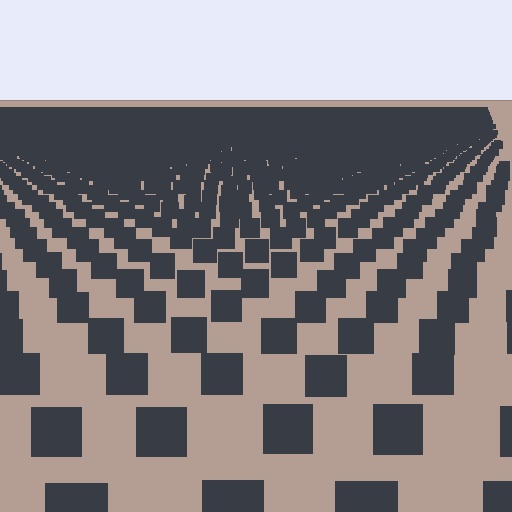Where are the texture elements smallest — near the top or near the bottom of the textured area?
Near the top.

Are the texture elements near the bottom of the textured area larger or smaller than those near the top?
Larger. Near the bottom, elements are closer to the viewer and appear at a bigger on-screen size.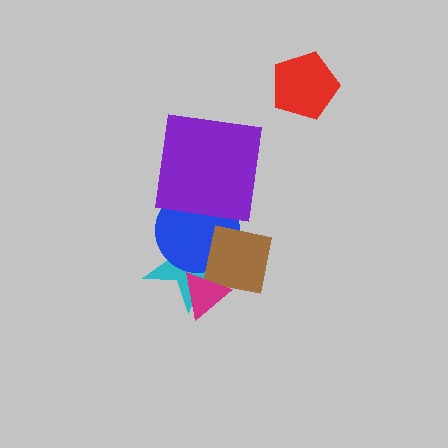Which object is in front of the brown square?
The magenta triangle is in front of the brown square.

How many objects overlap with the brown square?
3 objects overlap with the brown square.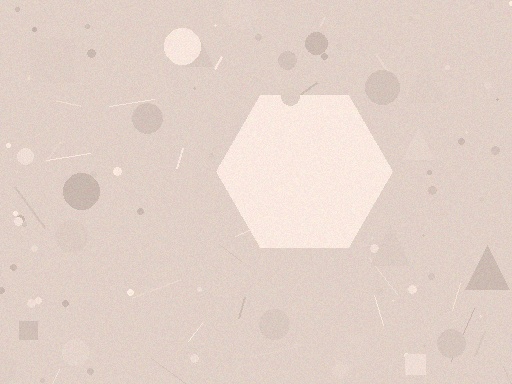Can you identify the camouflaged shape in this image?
The camouflaged shape is a hexagon.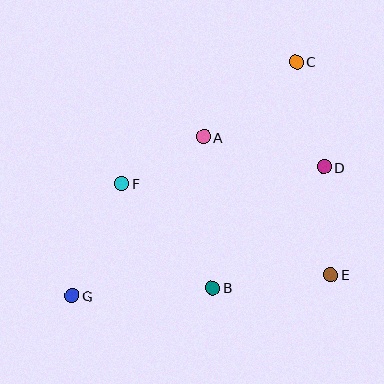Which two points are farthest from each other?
Points C and G are farthest from each other.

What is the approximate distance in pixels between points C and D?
The distance between C and D is approximately 108 pixels.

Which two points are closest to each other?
Points A and F are closest to each other.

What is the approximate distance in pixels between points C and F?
The distance between C and F is approximately 213 pixels.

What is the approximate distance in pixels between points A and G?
The distance between A and G is approximately 206 pixels.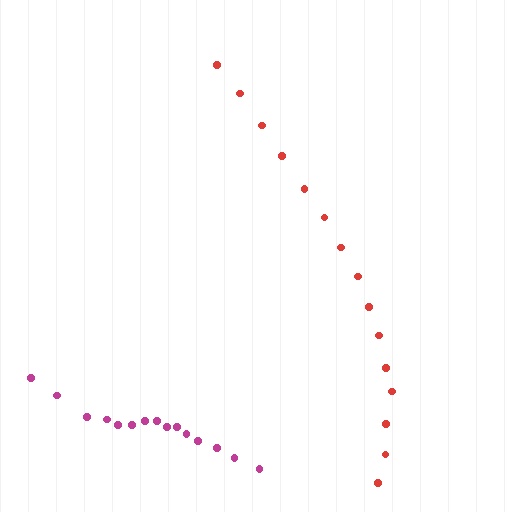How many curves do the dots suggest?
There are 2 distinct paths.